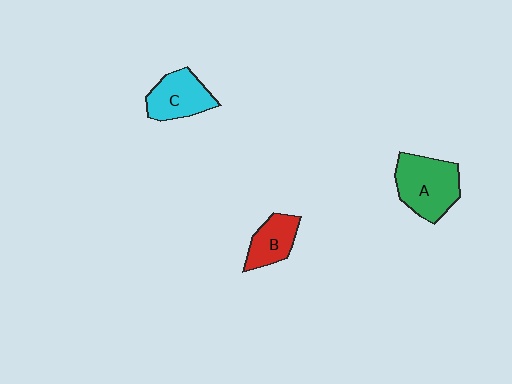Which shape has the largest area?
Shape A (green).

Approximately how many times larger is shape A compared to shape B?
Approximately 1.6 times.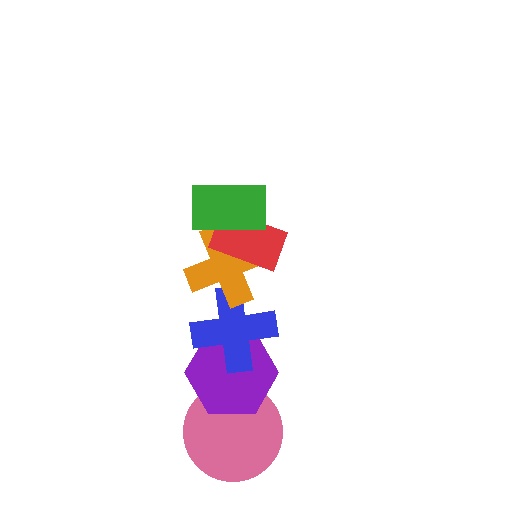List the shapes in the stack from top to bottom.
From top to bottom: the green rectangle, the red rectangle, the orange cross, the blue cross, the purple hexagon, the pink circle.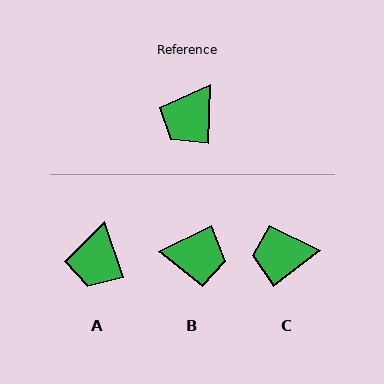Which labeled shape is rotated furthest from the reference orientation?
B, about 117 degrees away.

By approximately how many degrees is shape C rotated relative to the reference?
Approximately 51 degrees clockwise.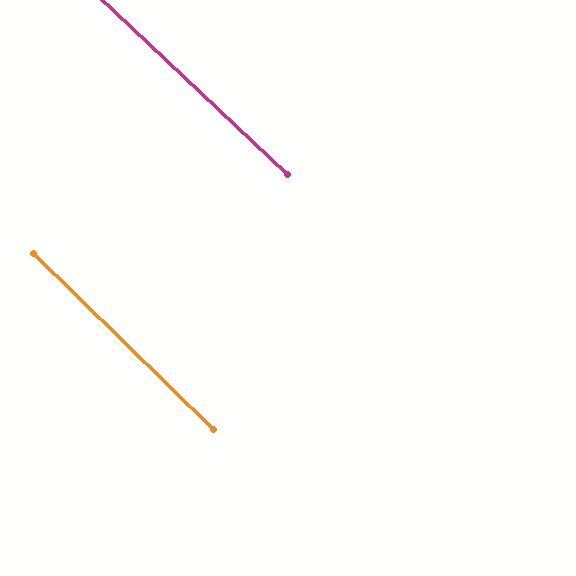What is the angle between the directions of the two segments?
Approximately 1 degree.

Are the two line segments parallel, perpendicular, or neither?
Parallel — their directions differ by only 0.7°.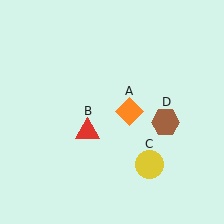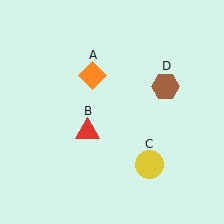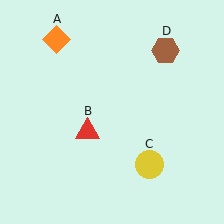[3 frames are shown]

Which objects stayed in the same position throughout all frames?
Red triangle (object B) and yellow circle (object C) remained stationary.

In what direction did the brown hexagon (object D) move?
The brown hexagon (object D) moved up.